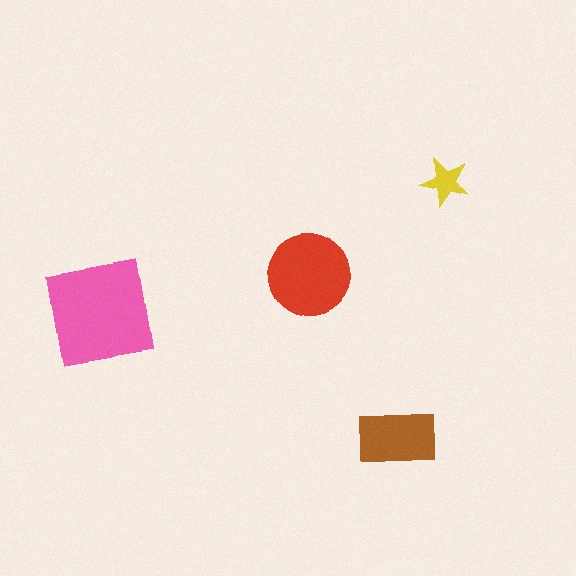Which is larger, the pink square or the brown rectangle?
The pink square.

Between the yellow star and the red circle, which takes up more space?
The red circle.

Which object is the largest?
The pink square.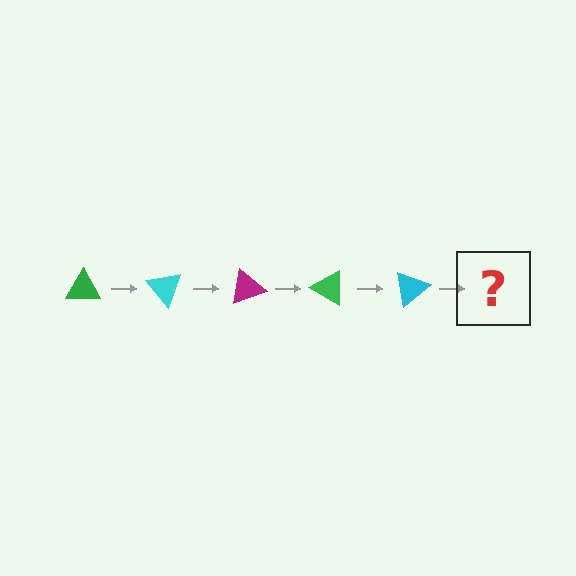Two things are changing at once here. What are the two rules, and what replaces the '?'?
The two rules are that it rotates 50 degrees each step and the color cycles through green, cyan, and magenta. The '?' should be a magenta triangle, rotated 250 degrees from the start.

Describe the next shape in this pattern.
It should be a magenta triangle, rotated 250 degrees from the start.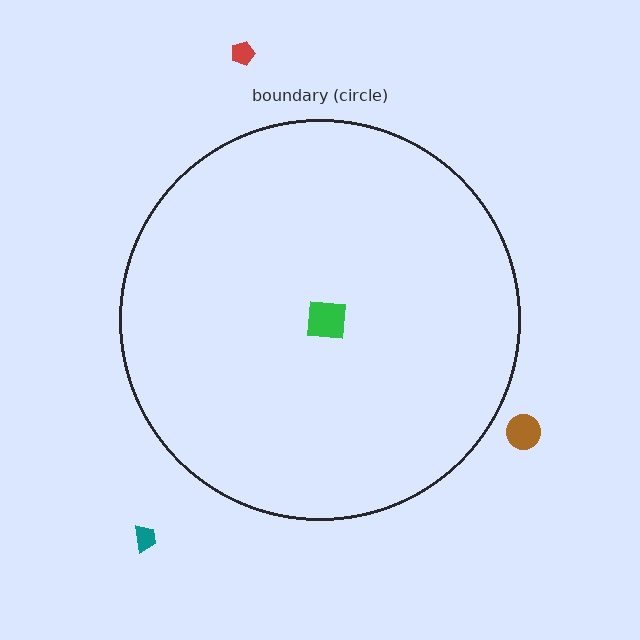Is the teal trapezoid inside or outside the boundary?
Outside.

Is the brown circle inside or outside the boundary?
Outside.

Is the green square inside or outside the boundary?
Inside.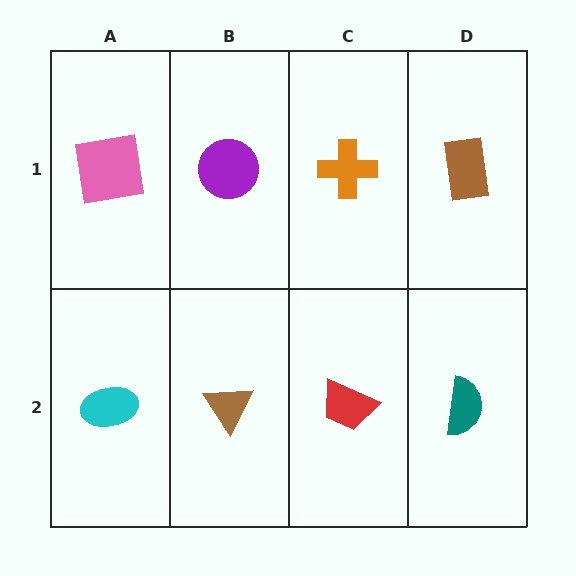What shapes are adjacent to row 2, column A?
A pink square (row 1, column A), a brown triangle (row 2, column B).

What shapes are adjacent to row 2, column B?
A purple circle (row 1, column B), a cyan ellipse (row 2, column A), a red trapezoid (row 2, column C).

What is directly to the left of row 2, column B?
A cyan ellipse.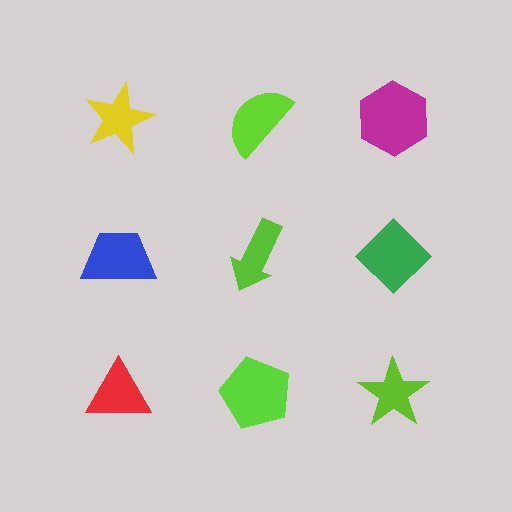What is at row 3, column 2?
A lime pentagon.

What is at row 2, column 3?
A green diamond.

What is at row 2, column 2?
A lime arrow.